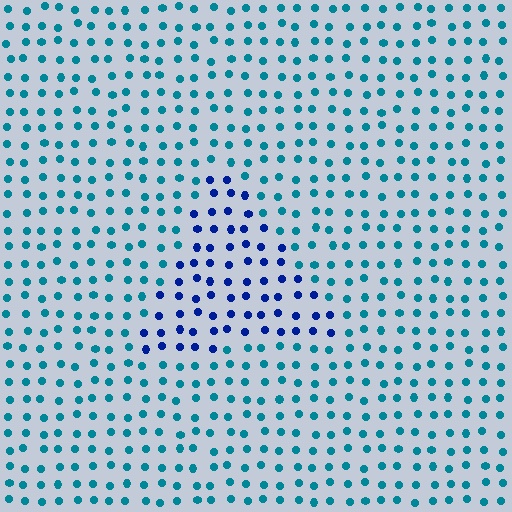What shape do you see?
I see a triangle.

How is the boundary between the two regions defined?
The boundary is defined purely by a slight shift in hue (about 42 degrees). Spacing, size, and orientation are identical on both sides.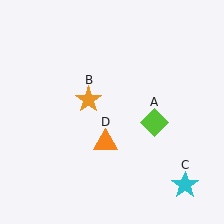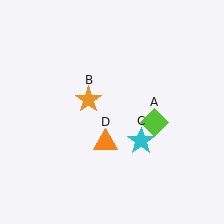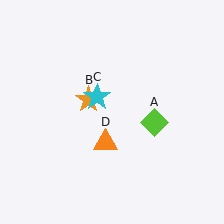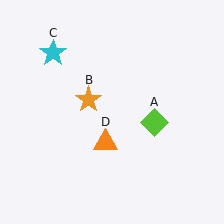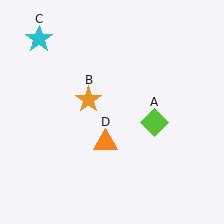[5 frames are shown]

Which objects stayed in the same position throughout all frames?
Lime diamond (object A) and orange star (object B) and orange triangle (object D) remained stationary.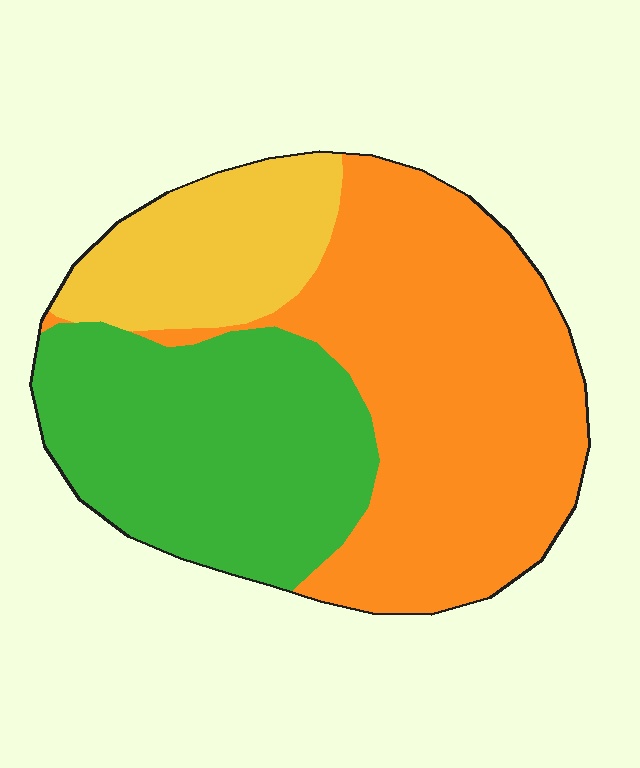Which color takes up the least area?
Yellow, at roughly 20%.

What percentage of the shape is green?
Green covers about 35% of the shape.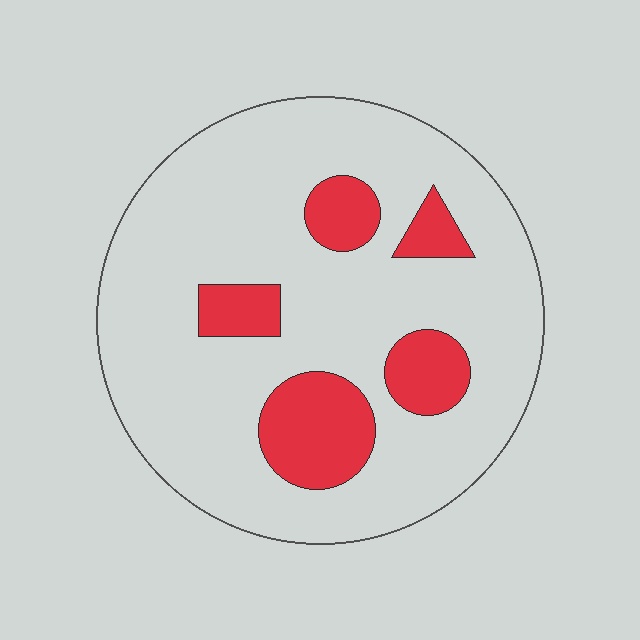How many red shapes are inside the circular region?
5.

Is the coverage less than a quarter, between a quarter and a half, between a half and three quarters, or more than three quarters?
Less than a quarter.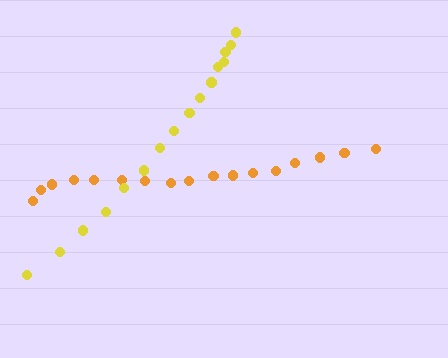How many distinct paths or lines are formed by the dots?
There are 2 distinct paths.